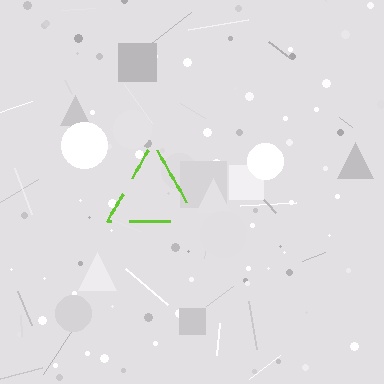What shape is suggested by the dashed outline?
The dashed outline suggests a triangle.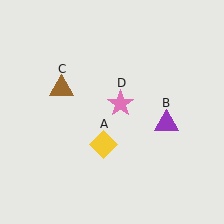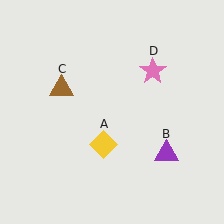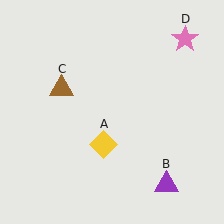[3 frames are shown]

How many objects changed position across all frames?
2 objects changed position: purple triangle (object B), pink star (object D).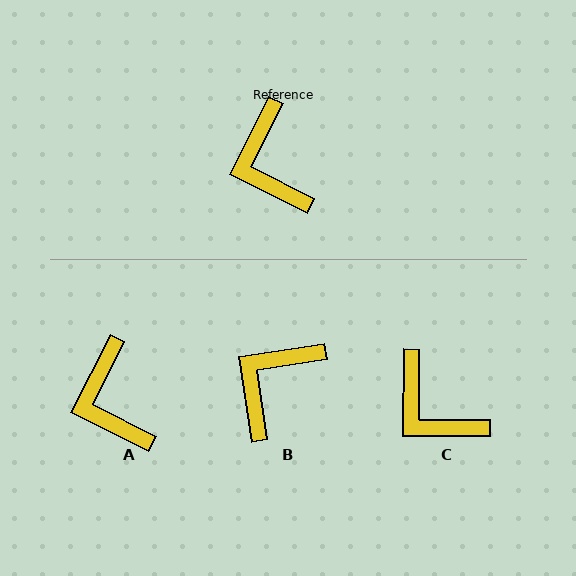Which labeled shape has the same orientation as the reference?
A.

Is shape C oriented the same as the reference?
No, it is off by about 27 degrees.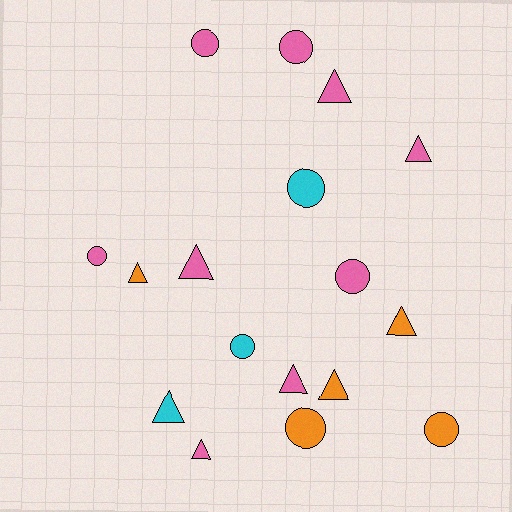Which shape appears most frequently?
Triangle, with 9 objects.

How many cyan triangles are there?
There is 1 cyan triangle.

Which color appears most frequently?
Pink, with 9 objects.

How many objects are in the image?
There are 17 objects.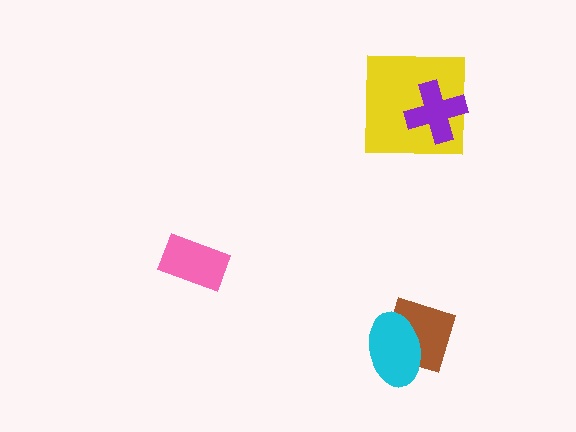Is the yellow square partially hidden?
Yes, it is partially covered by another shape.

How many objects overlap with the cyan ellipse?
1 object overlaps with the cyan ellipse.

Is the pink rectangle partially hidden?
No, no other shape covers it.